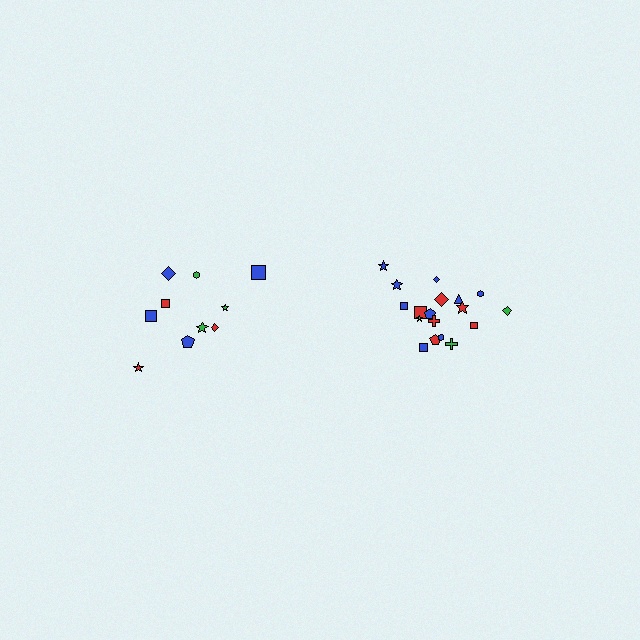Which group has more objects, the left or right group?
The right group.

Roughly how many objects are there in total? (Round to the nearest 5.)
Roughly 30 objects in total.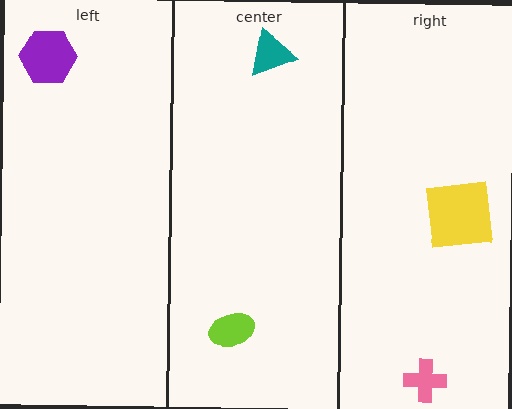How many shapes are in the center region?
2.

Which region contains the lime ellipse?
The center region.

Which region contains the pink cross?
The right region.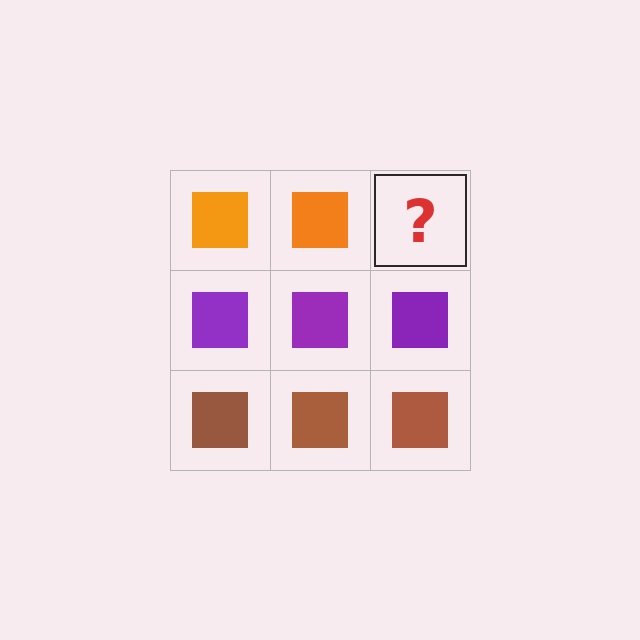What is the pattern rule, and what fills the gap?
The rule is that each row has a consistent color. The gap should be filled with an orange square.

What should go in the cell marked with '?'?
The missing cell should contain an orange square.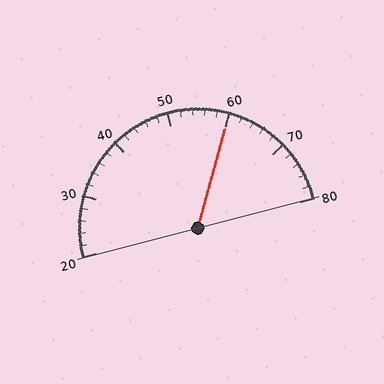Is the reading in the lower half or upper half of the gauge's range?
The reading is in the upper half of the range (20 to 80).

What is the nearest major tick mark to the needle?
The nearest major tick mark is 60.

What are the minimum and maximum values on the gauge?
The gauge ranges from 20 to 80.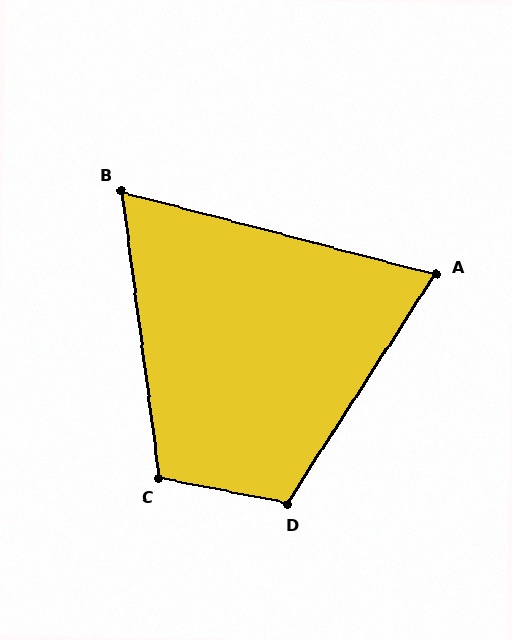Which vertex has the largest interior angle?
D, at approximately 112 degrees.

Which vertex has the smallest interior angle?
B, at approximately 68 degrees.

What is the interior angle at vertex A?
Approximately 72 degrees (acute).